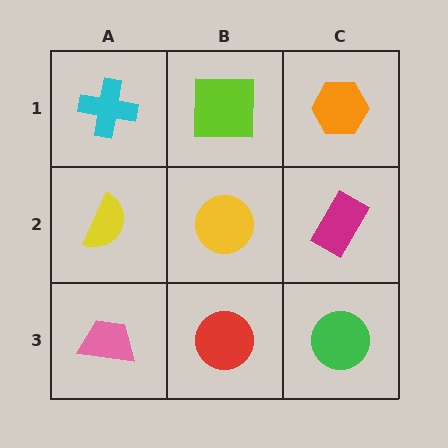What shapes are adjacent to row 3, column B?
A yellow circle (row 2, column B), a pink trapezoid (row 3, column A), a green circle (row 3, column C).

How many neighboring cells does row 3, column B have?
3.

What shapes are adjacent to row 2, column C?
An orange hexagon (row 1, column C), a green circle (row 3, column C), a yellow circle (row 2, column B).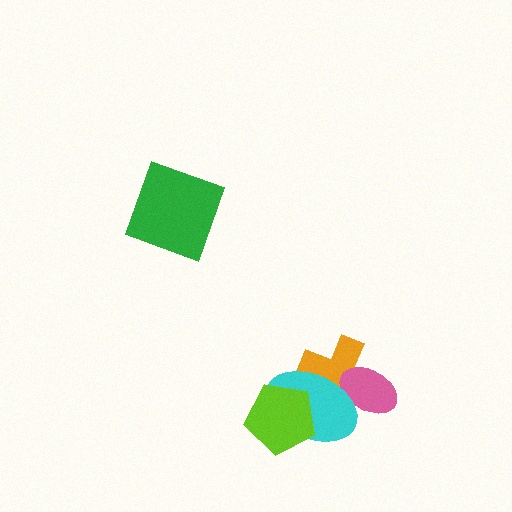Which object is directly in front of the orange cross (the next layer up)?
The pink ellipse is directly in front of the orange cross.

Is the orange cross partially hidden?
Yes, it is partially covered by another shape.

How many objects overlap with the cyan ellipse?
3 objects overlap with the cyan ellipse.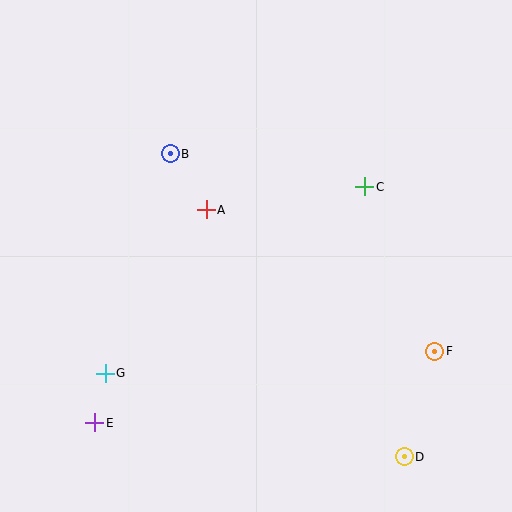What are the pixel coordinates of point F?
Point F is at (435, 352).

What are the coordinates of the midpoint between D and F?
The midpoint between D and F is at (420, 404).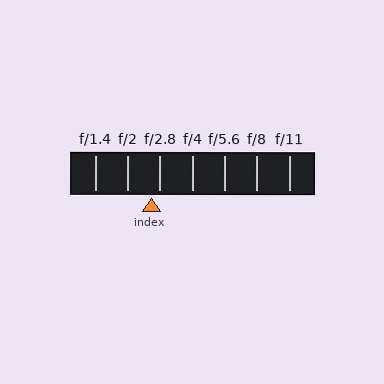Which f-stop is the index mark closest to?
The index mark is closest to f/2.8.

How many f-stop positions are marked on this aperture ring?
There are 7 f-stop positions marked.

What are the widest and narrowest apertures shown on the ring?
The widest aperture shown is f/1.4 and the narrowest is f/11.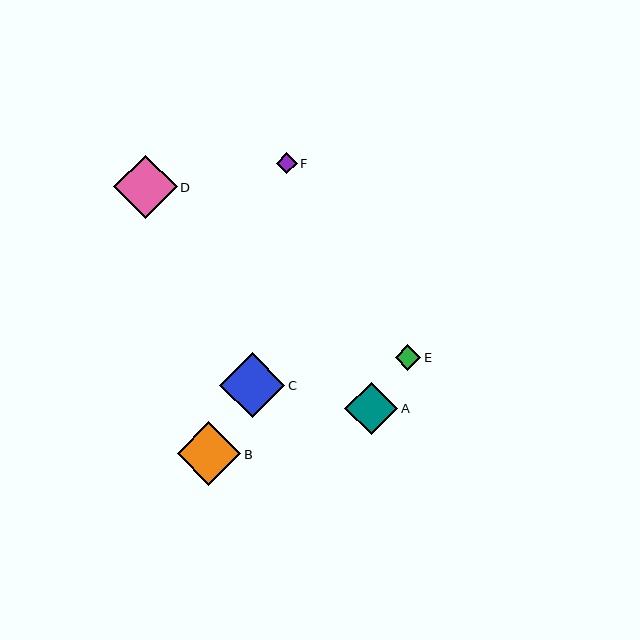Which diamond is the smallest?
Diamond F is the smallest with a size of approximately 21 pixels.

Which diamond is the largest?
Diamond C is the largest with a size of approximately 65 pixels.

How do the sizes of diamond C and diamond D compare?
Diamond C and diamond D are approximately the same size.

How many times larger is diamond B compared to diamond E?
Diamond B is approximately 2.5 times the size of diamond E.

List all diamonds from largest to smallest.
From largest to smallest: C, D, B, A, E, F.